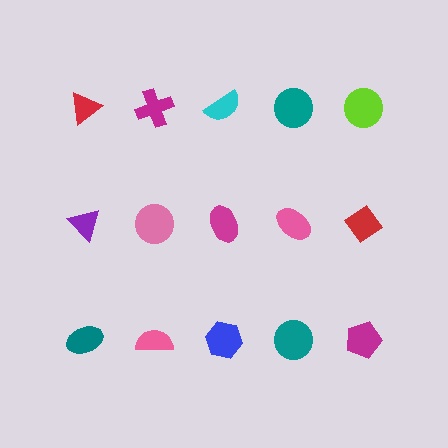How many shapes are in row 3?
5 shapes.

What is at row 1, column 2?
A magenta cross.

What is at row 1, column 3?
A cyan semicircle.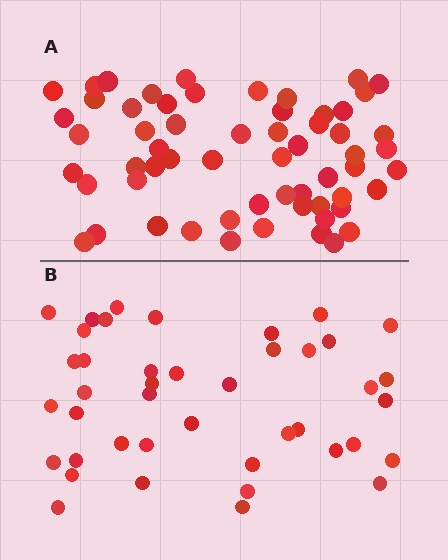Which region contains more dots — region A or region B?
Region A (the top region) has more dots.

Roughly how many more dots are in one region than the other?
Region A has approximately 20 more dots than region B.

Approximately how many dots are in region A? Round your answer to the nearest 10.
About 60 dots.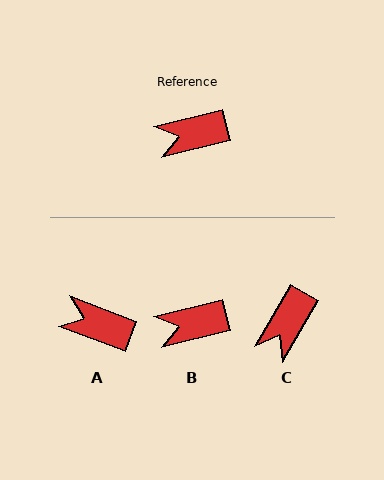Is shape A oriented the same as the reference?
No, it is off by about 34 degrees.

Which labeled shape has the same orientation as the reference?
B.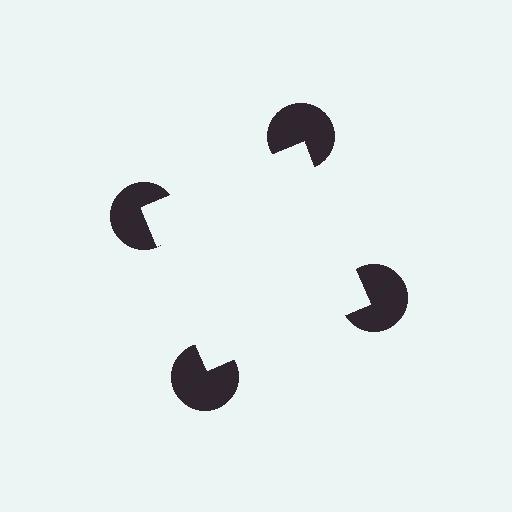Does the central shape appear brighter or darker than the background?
It typically appears slightly brighter than the background, even though no actual brightness change is drawn.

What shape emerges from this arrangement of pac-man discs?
An illusory square — its edges are inferred from the aligned wedge cuts in the pac-man discs, not physically drawn.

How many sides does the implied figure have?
4 sides.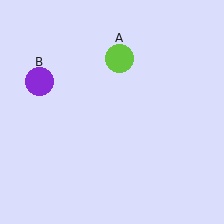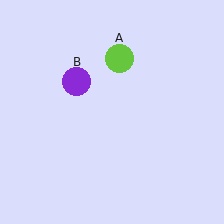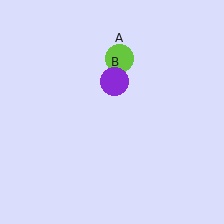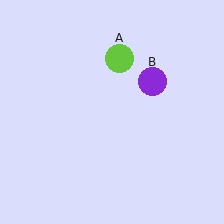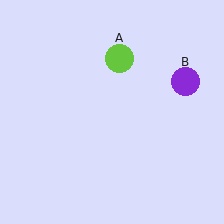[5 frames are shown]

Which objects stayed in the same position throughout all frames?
Lime circle (object A) remained stationary.